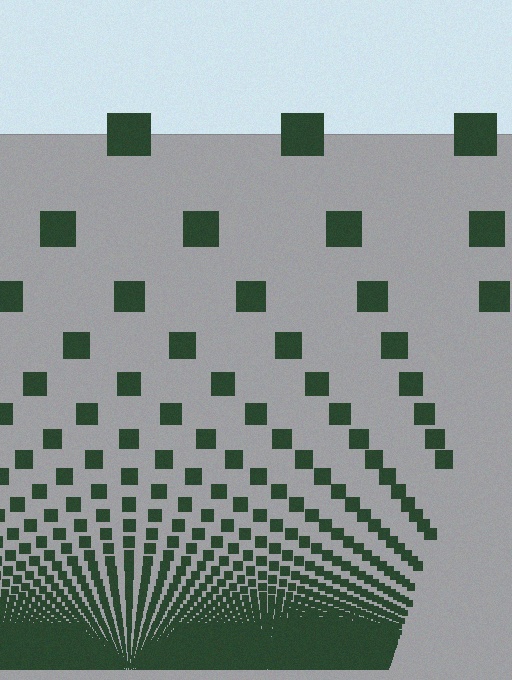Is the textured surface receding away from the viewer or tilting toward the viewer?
The surface appears to tilt toward the viewer. Texture elements get larger and sparser toward the top.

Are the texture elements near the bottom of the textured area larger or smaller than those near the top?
Smaller. The gradient is inverted — elements near the bottom are smaller and denser.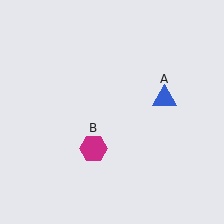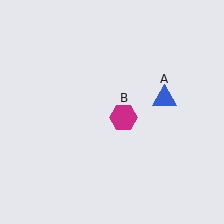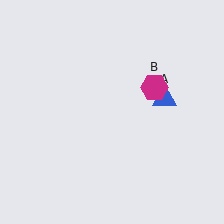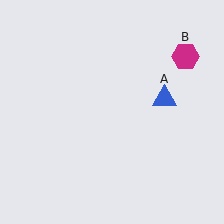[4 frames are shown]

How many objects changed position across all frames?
1 object changed position: magenta hexagon (object B).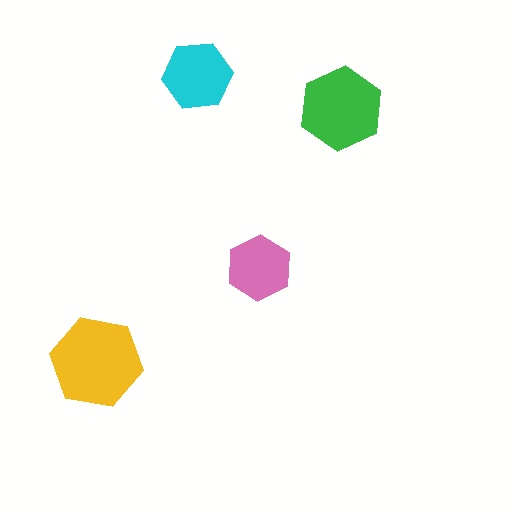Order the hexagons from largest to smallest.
the yellow one, the green one, the cyan one, the pink one.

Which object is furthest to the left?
The yellow hexagon is leftmost.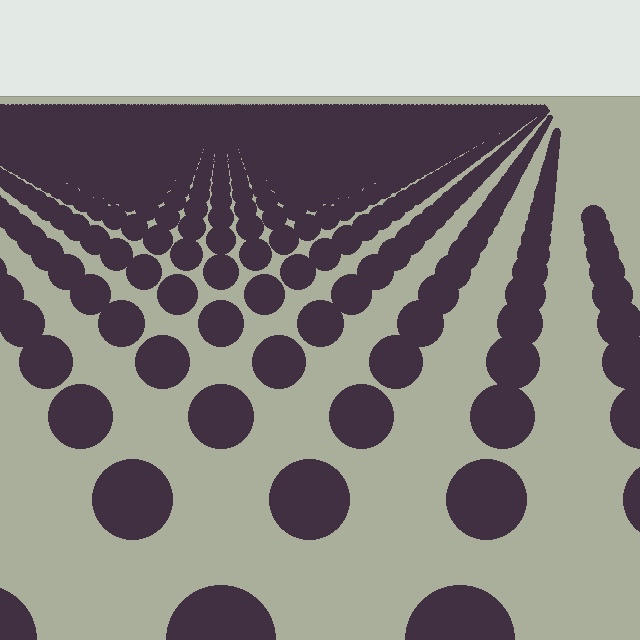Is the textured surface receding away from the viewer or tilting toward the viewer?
The surface is receding away from the viewer. Texture elements get smaller and denser toward the top.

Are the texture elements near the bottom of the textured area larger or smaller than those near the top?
Larger. Near the bottom, elements are closer to the viewer and appear at a bigger on-screen size.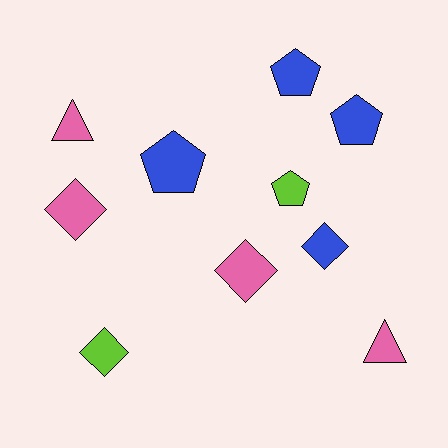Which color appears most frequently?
Pink, with 4 objects.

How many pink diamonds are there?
There are 2 pink diamonds.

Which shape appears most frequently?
Pentagon, with 4 objects.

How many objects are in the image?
There are 10 objects.